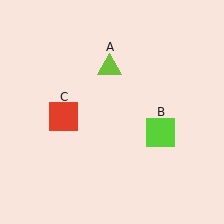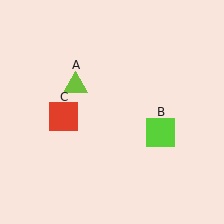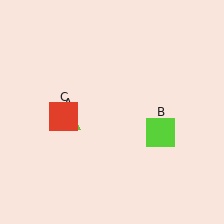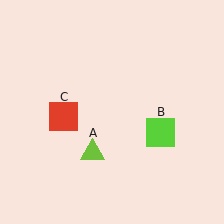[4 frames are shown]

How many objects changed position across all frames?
1 object changed position: lime triangle (object A).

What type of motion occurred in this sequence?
The lime triangle (object A) rotated counterclockwise around the center of the scene.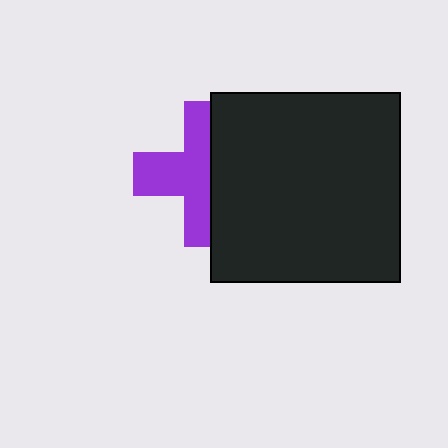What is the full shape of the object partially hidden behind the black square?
The partially hidden object is a purple cross.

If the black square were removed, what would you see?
You would see the complete purple cross.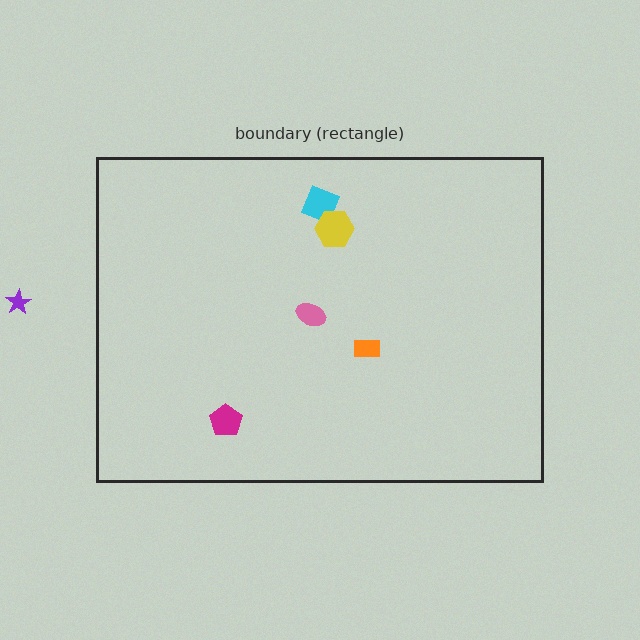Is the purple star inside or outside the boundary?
Outside.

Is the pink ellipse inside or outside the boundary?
Inside.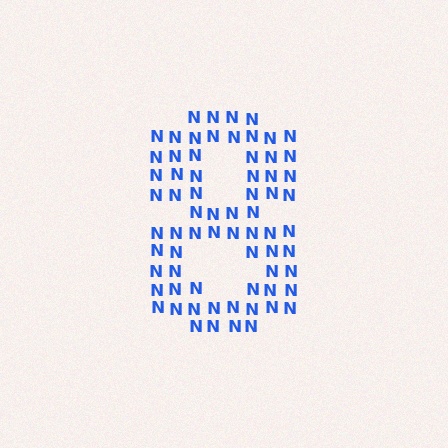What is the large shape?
The large shape is the digit 8.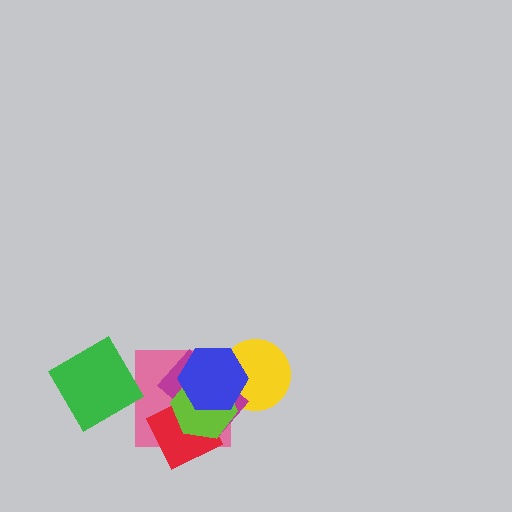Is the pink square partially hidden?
Yes, it is partially covered by another shape.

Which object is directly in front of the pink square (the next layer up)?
The red diamond is directly in front of the pink square.